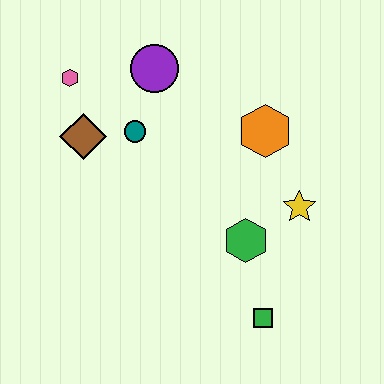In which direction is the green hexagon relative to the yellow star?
The green hexagon is to the left of the yellow star.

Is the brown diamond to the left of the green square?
Yes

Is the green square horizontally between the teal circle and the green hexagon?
No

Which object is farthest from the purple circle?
The green square is farthest from the purple circle.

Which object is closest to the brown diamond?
The teal circle is closest to the brown diamond.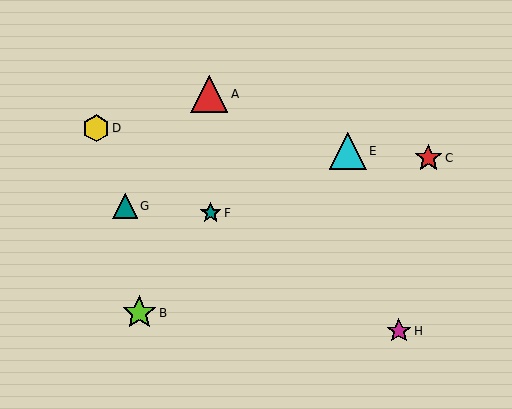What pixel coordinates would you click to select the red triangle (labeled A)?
Click at (209, 94) to select the red triangle A.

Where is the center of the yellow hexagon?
The center of the yellow hexagon is at (96, 128).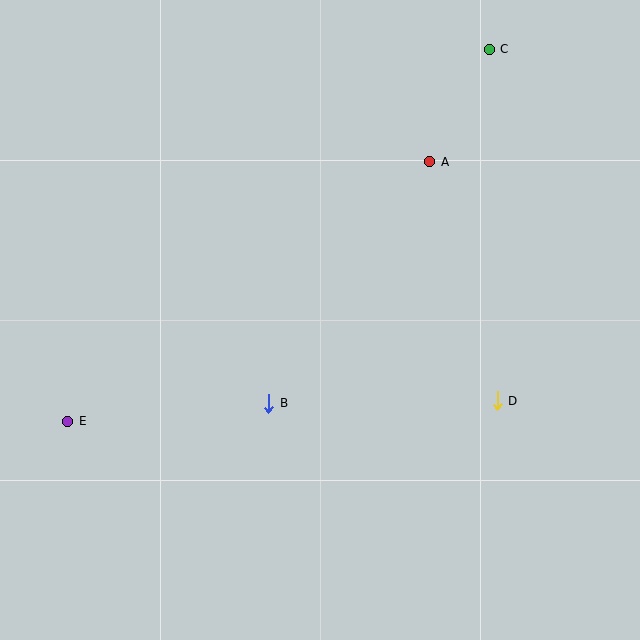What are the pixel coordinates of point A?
Point A is at (430, 162).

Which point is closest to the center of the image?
Point B at (269, 403) is closest to the center.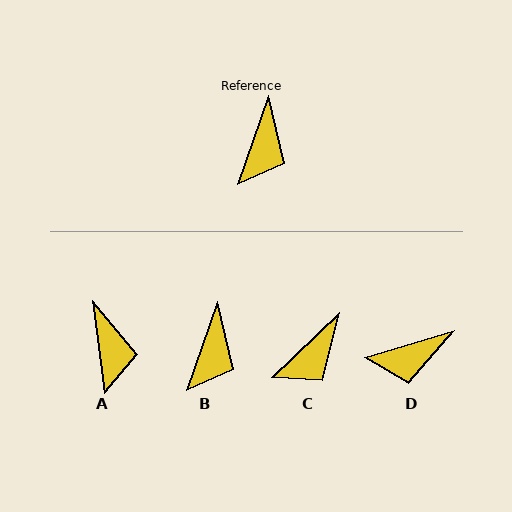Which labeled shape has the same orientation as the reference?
B.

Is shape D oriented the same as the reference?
No, it is off by about 54 degrees.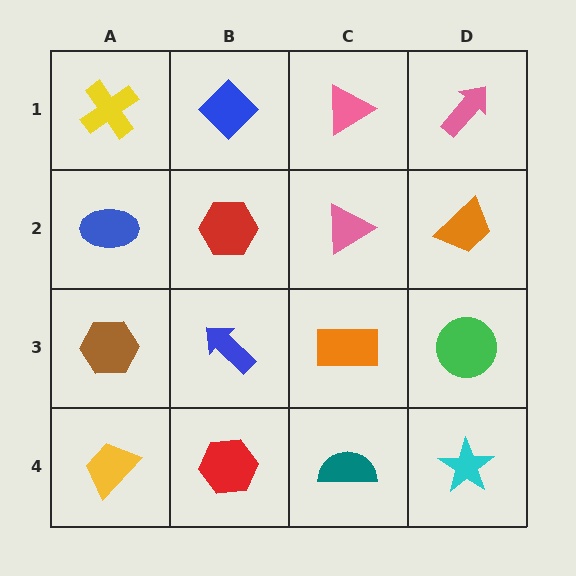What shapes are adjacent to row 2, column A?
A yellow cross (row 1, column A), a brown hexagon (row 3, column A), a red hexagon (row 2, column B).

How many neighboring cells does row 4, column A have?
2.